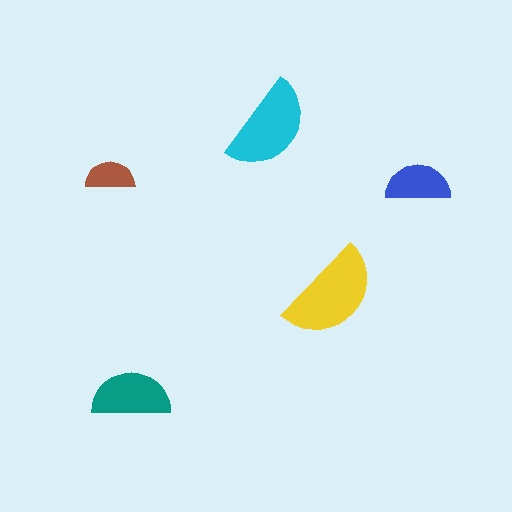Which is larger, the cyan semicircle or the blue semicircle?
The cyan one.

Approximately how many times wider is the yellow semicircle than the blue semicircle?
About 1.5 times wider.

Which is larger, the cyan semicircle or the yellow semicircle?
The yellow one.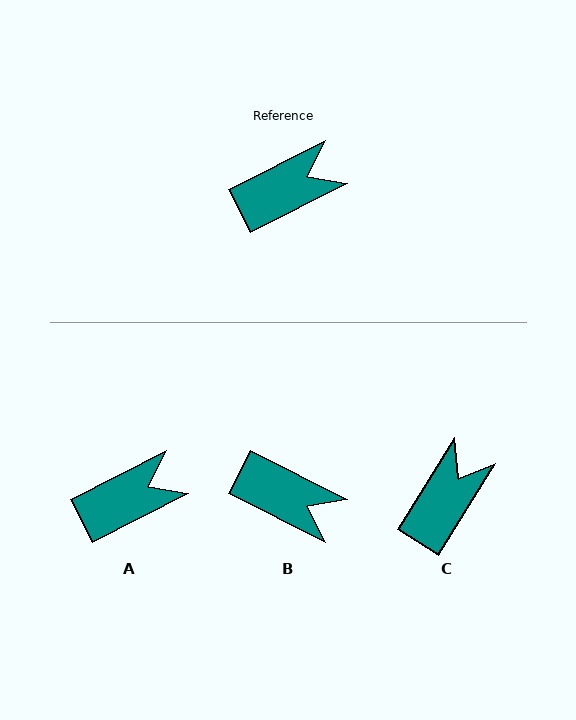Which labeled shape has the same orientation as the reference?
A.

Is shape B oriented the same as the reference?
No, it is off by about 54 degrees.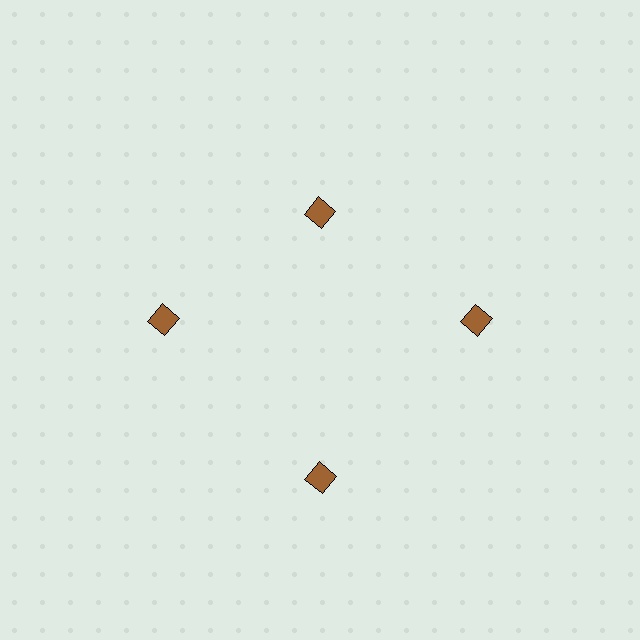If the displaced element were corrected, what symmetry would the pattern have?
It would have 4-fold rotational symmetry — the pattern would map onto itself every 90 degrees.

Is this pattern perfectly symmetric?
No. The 4 brown diamonds are arranged in a ring, but one element near the 12 o'clock position is pulled inward toward the center, breaking the 4-fold rotational symmetry.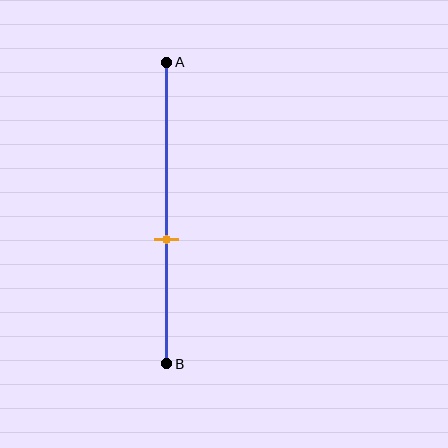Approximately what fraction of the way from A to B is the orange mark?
The orange mark is approximately 60% of the way from A to B.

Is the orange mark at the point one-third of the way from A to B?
No, the mark is at about 60% from A, not at the 33% one-third point.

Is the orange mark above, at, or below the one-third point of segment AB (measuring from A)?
The orange mark is below the one-third point of segment AB.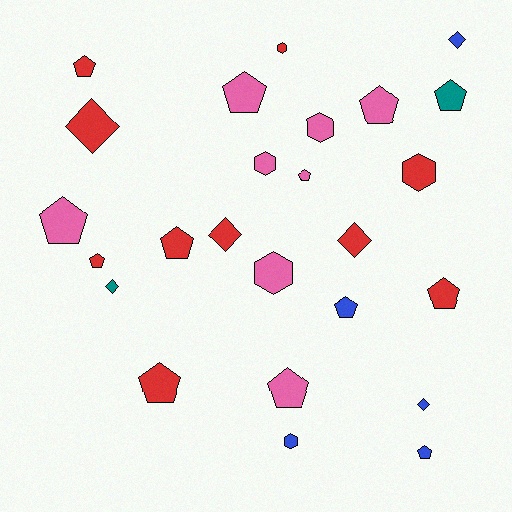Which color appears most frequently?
Red, with 10 objects.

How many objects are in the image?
There are 25 objects.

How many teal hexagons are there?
There are no teal hexagons.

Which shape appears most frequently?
Pentagon, with 13 objects.